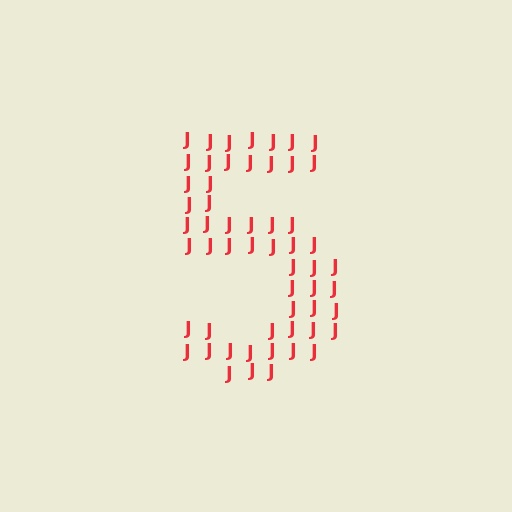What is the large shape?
The large shape is the digit 5.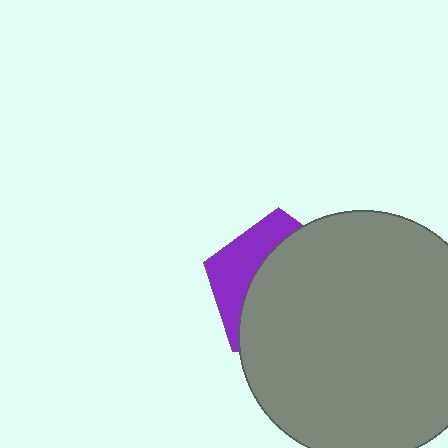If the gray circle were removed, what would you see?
You would see the complete purple pentagon.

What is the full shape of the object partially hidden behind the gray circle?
The partially hidden object is a purple pentagon.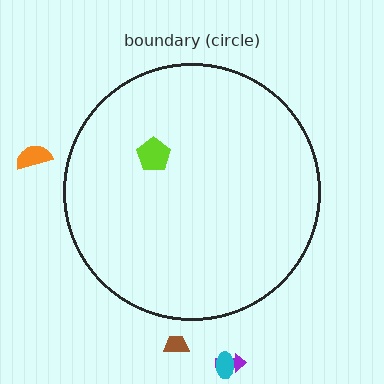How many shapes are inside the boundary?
1 inside, 4 outside.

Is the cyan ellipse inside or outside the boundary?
Outside.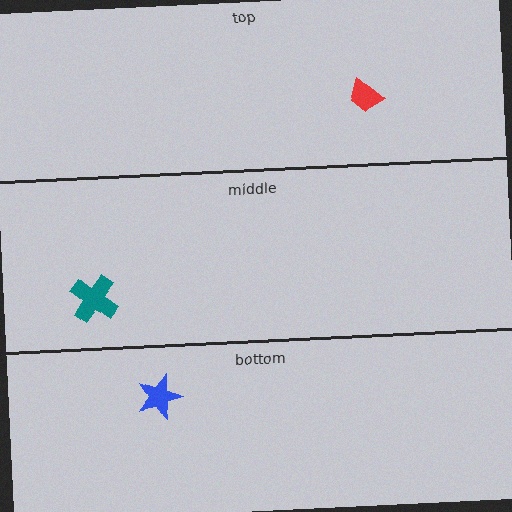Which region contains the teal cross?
The middle region.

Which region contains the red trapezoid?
The top region.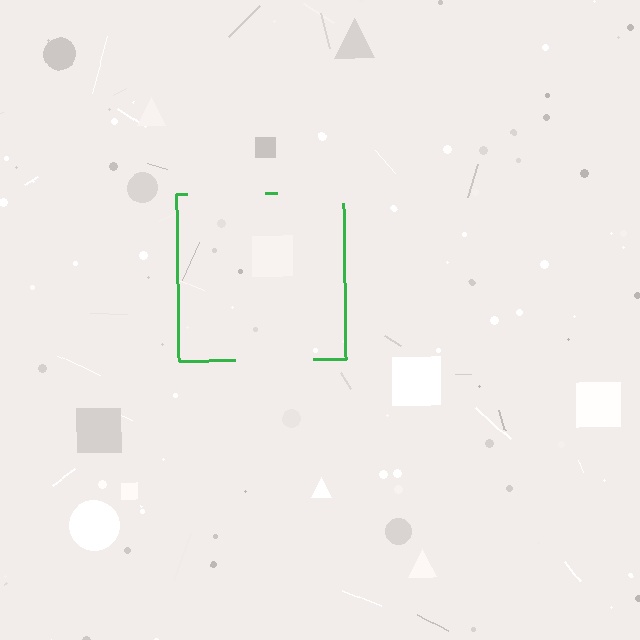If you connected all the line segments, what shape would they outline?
They would outline a square.